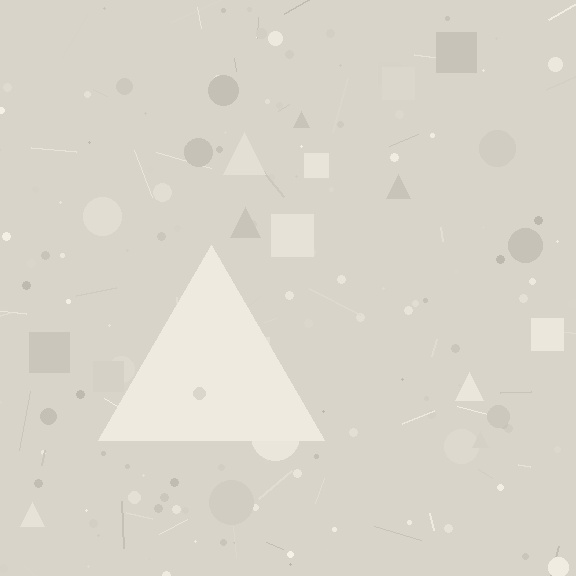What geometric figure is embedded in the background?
A triangle is embedded in the background.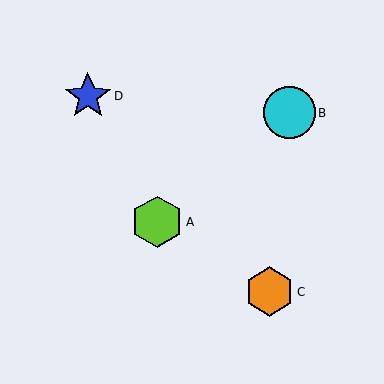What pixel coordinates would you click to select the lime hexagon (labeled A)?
Click at (157, 222) to select the lime hexagon A.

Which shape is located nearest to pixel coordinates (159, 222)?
The lime hexagon (labeled A) at (157, 222) is nearest to that location.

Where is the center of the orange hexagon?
The center of the orange hexagon is at (270, 292).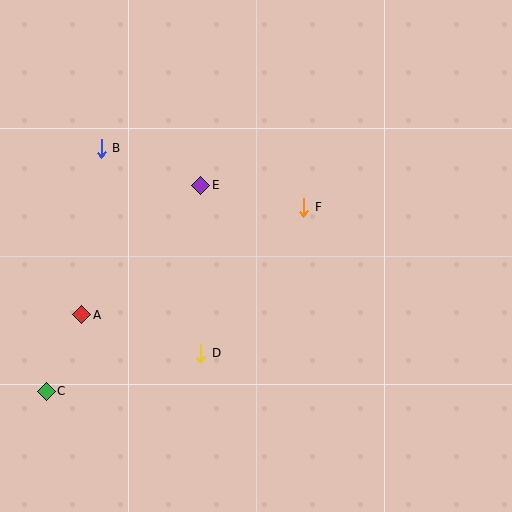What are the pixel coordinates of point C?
Point C is at (46, 391).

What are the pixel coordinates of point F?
Point F is at (304, 207).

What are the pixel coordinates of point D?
Point D is at (201, 353).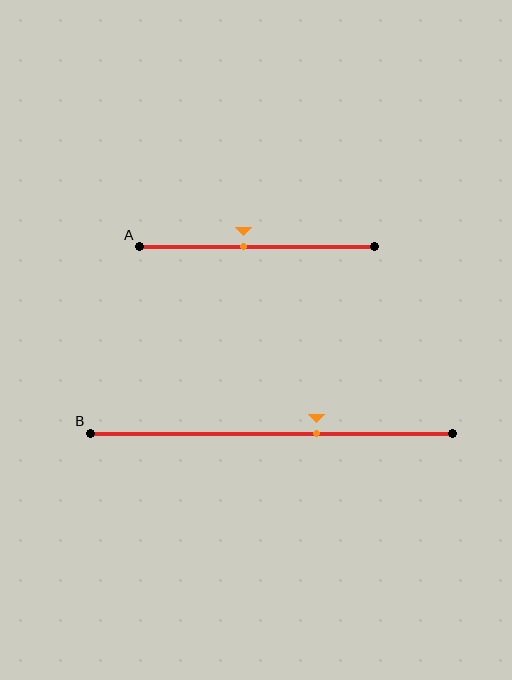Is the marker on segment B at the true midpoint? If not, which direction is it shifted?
No, the marker on segment B is shifted to the right by about 13% of the segment length.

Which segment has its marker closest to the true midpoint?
Segment A has its marker closest to the true midpoint.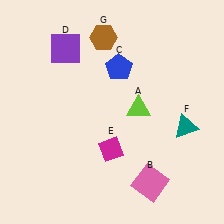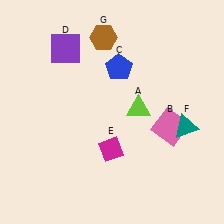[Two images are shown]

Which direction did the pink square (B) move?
The pink square (B) moved up.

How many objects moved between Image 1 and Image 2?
1 object moved between the two images.